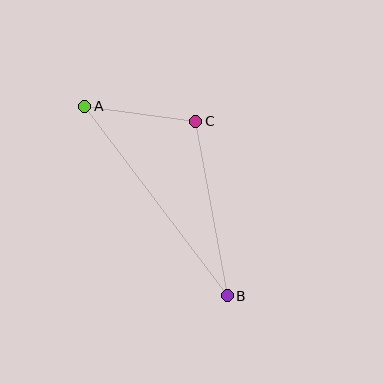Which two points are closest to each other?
Points A and C are closest to each other.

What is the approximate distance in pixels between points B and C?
The distance between B and C is approximately 177 pixels.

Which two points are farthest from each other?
Points A and B are farthest from each other.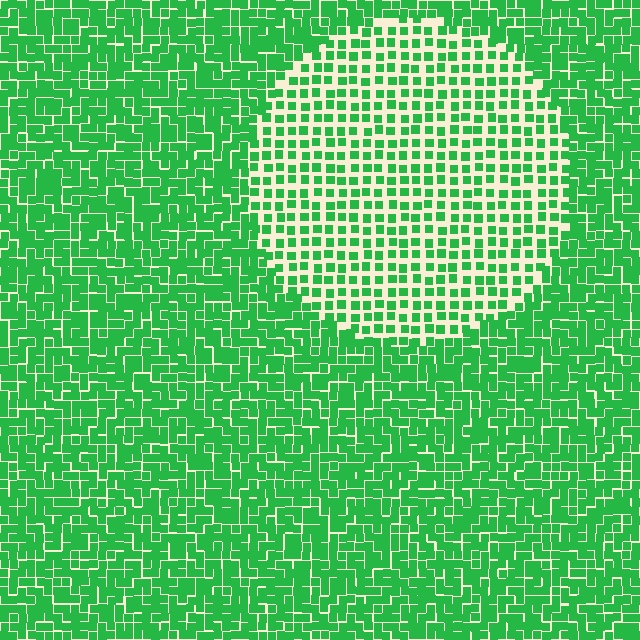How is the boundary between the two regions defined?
The boundary is defined by a change in element density (approximately 2.0x ratio). All elements are the same color, size, and shape.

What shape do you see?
I see a circle.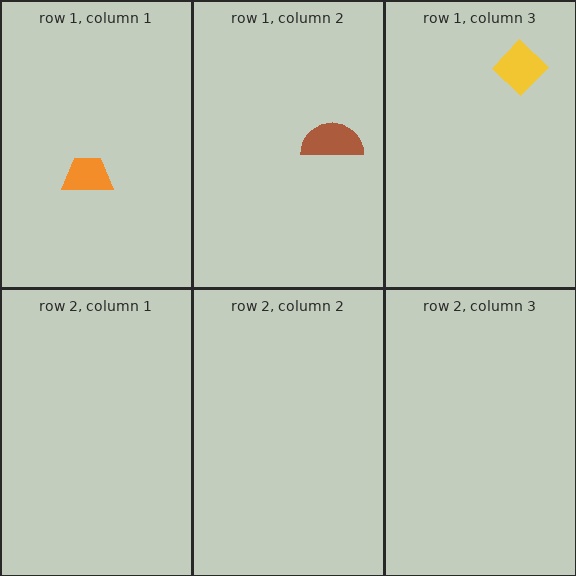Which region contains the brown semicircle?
The row 1, column 2 region.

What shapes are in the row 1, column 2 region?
The brown semicircle.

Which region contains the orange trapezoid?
The row 1, column 1 region.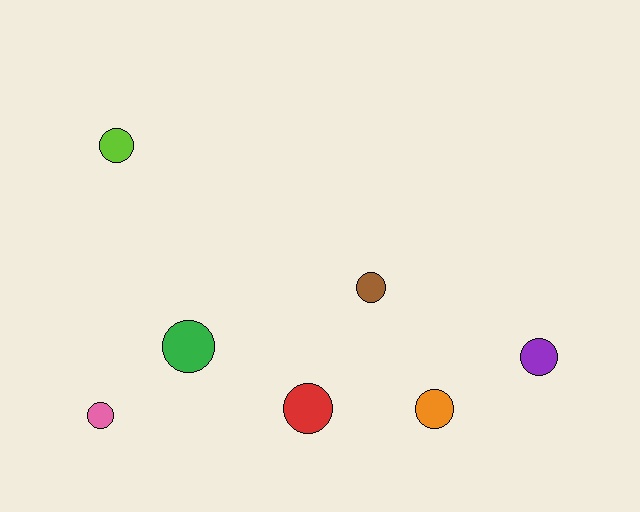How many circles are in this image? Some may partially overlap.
There are 7 circles.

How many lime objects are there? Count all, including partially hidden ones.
There is 1 lime object.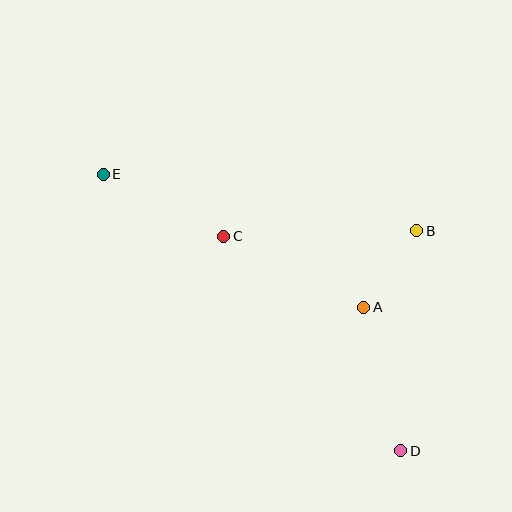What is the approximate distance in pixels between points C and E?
The distance between C and E is approximately 136 pixels.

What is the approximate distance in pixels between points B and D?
The distance between B and D is approximately 220 pixels.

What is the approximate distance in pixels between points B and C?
The distance between B and C is approximately 193 pixels.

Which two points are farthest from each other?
Points D and E are farthest from each other.